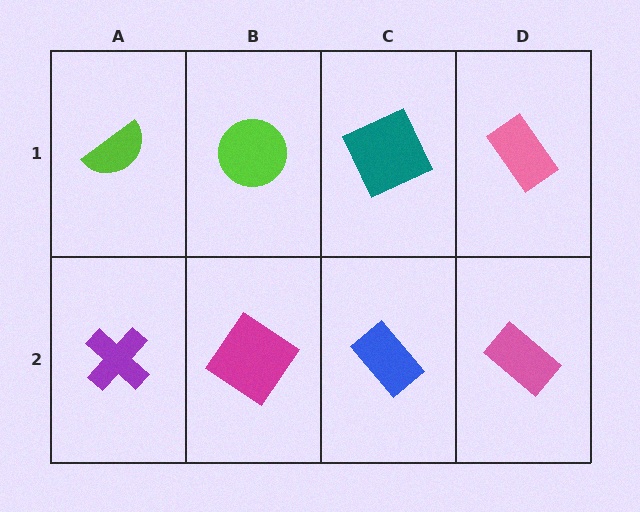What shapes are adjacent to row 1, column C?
A blue rectangle (row 2, column C), a lime circle (row 1, column B), a pink rectangle (row 1, column D).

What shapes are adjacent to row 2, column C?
A teal square (row 1, column C), a magenta diamond (row 2, column B), a pink rectangle (row 2, column D).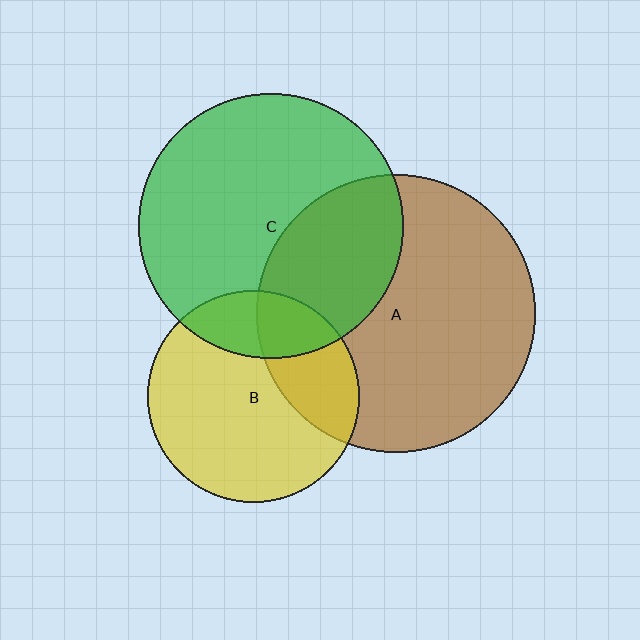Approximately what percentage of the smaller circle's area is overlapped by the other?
Approximately 30%.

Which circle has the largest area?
Circle A (brown).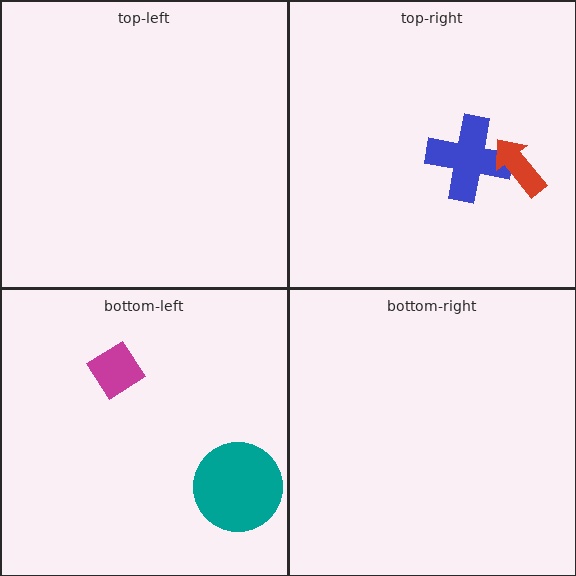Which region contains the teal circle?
The bottom-left region.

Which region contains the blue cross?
The top-right region.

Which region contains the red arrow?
The top-right region.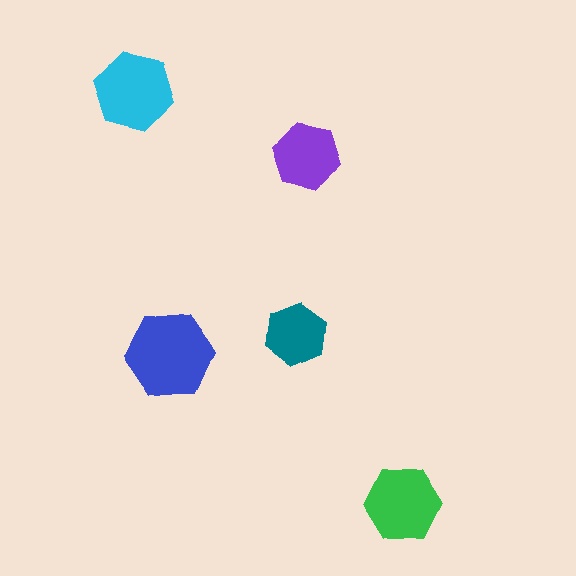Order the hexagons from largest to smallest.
the blue one, the cyan one, the green one, the purple one, the teal one.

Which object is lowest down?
The green hexagon is bottommost.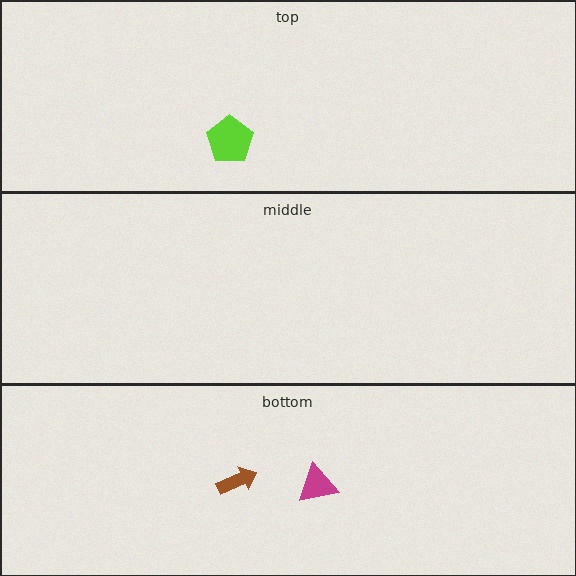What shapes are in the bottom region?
The magenta triangle, the brown arrow.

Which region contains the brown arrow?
The bottom region.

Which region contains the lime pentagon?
The top region.